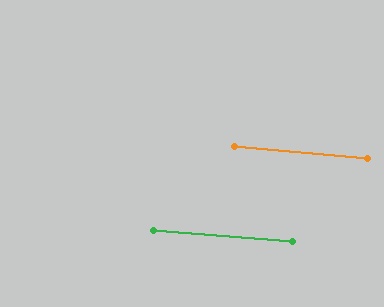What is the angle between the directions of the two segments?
Approximately 1 degree.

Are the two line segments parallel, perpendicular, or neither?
Parallel — their directions differ by only 0.6°.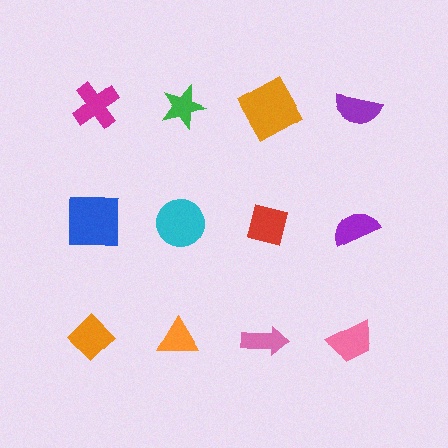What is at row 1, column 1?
A magenta cross.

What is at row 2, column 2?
A cyan circle.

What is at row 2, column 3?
A red square.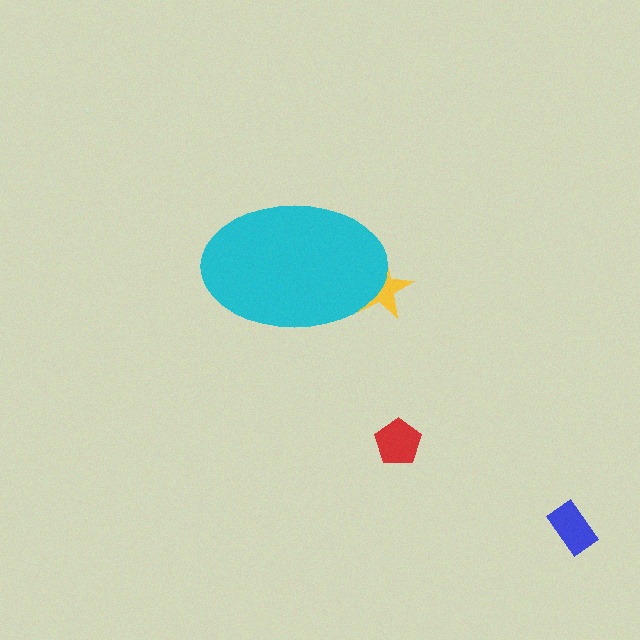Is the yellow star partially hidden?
Yes, the yellow star is partially hidden behind the cyan ellipse.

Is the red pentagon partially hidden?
No, the red pentagon is fully visible.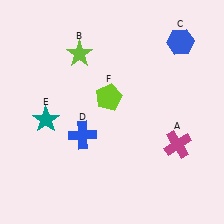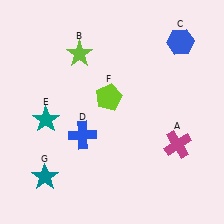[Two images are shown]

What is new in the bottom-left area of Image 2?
A teal star (G) was added in the bottom-left area of Image 2.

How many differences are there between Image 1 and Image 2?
There is 1 difference between the two images.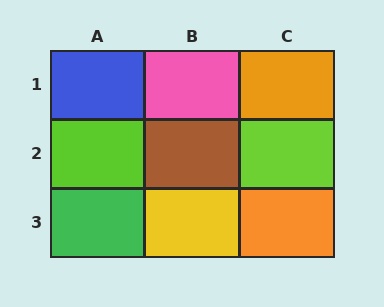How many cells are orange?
2 cells are orange.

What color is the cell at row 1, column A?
Blue.